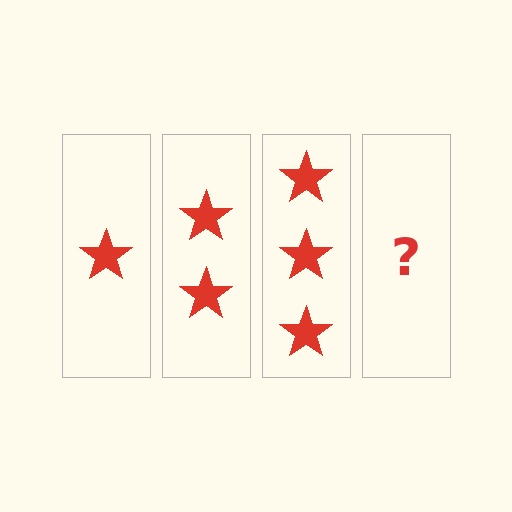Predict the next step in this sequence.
The next step is 4 stars.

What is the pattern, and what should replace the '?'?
The pattern is that each step adds one more star. The '?' should be 4 stars.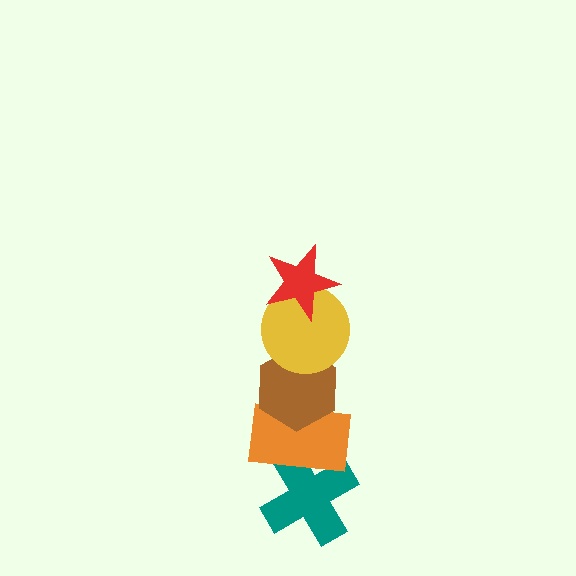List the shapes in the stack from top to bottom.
From top to bottom: the red star, the yellow circle, the brown hexagon, the orange rectangle, the teal cross.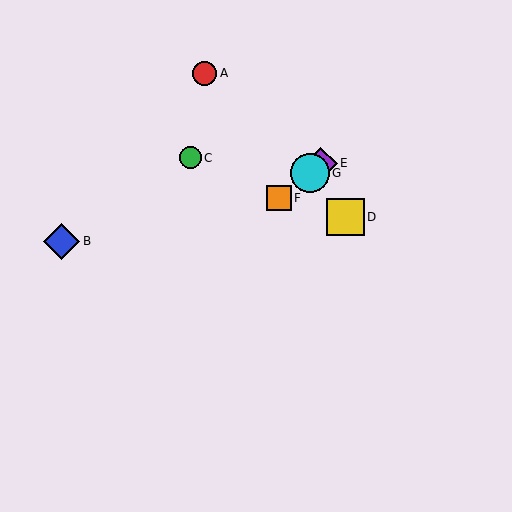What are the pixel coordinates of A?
Object A is at (205, 73).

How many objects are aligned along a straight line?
3 objects (E, F, G) are aligned along a straight line.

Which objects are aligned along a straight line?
Objects E, F, G are aligned along a straight line.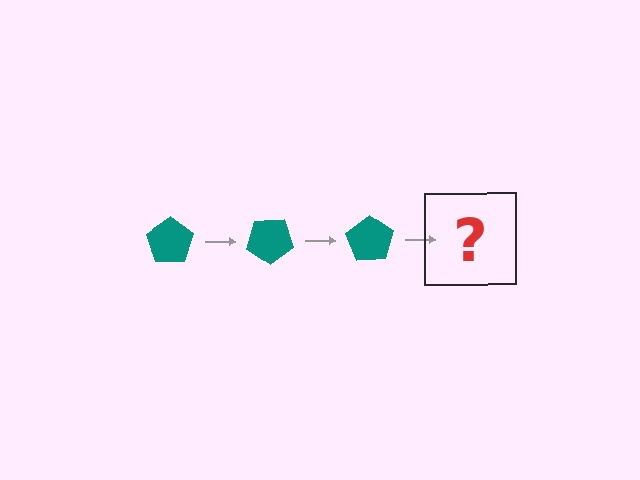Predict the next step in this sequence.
The next step is a teal pentagon rotated 105 degrees.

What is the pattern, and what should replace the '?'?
The pattern is that the pentagon rotates 35 degrees each step. The '?' should be a teal pentagon rotated 105 degrees.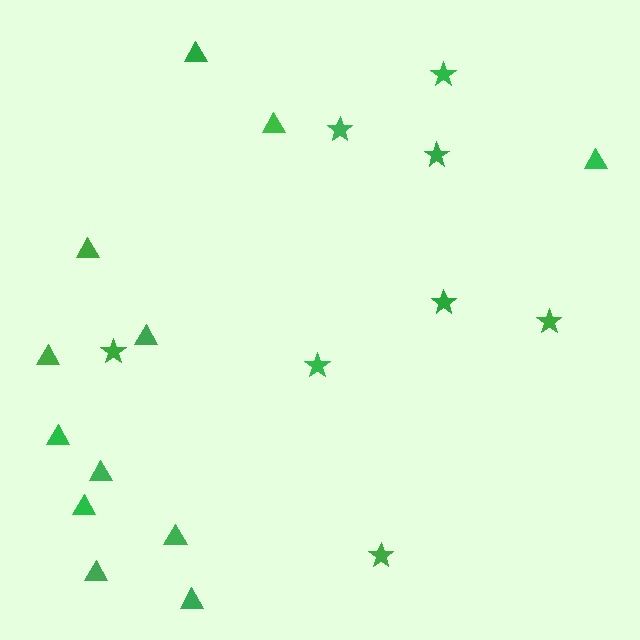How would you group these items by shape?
There are 2 groups: one group of stars (8) and one group of triangles (12).